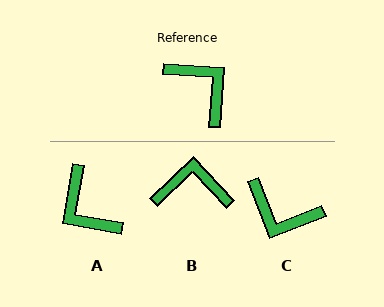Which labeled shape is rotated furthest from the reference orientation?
A, about 174 degrees away.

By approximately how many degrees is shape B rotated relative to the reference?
Approximately 47 degrees counter-clockwise.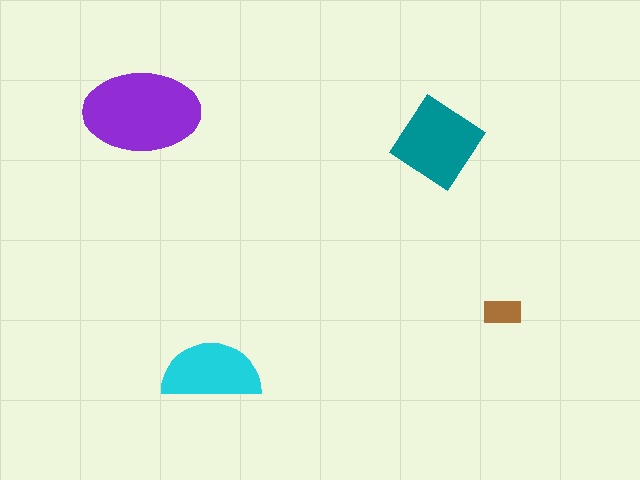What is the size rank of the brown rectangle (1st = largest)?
4th.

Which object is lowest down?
The cyan semicircle is bottommost.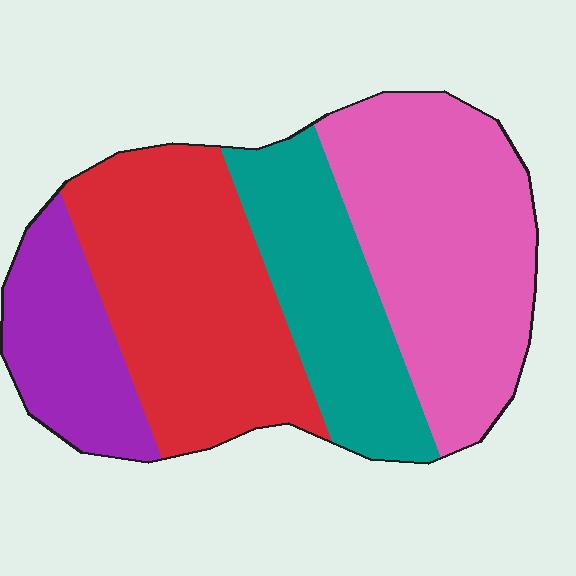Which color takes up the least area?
Purple, at roughly 15%.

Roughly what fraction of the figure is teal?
Teal covers about 20% of the figure.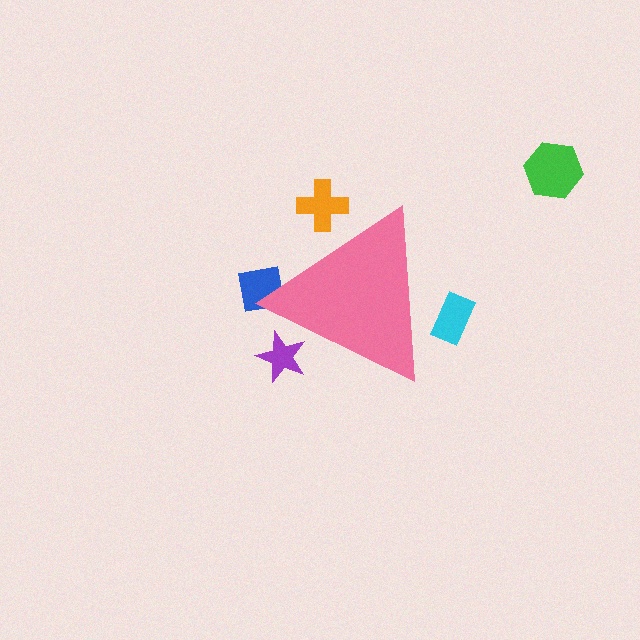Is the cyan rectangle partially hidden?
Yes, the cyan rectangle is partially hidden behind the pink triangle.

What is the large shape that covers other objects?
A pink triangle.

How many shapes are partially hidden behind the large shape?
4 shapes are partially hidden.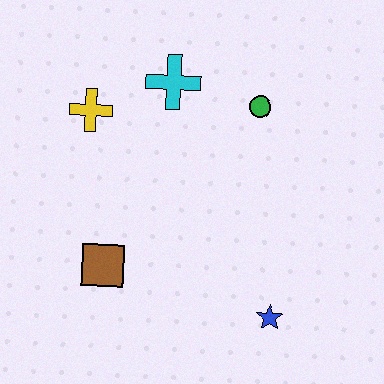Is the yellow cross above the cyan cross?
No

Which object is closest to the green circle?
The cyan cross is closest to the green circle.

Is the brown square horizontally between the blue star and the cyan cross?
No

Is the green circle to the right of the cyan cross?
Yes